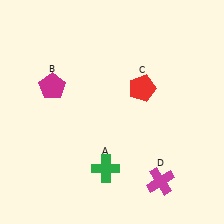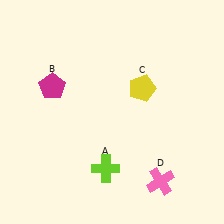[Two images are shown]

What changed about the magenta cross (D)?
In Image 1, D is magenta. In Image 2, it changed to pink.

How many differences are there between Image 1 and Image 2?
There are 3 differences between the two images.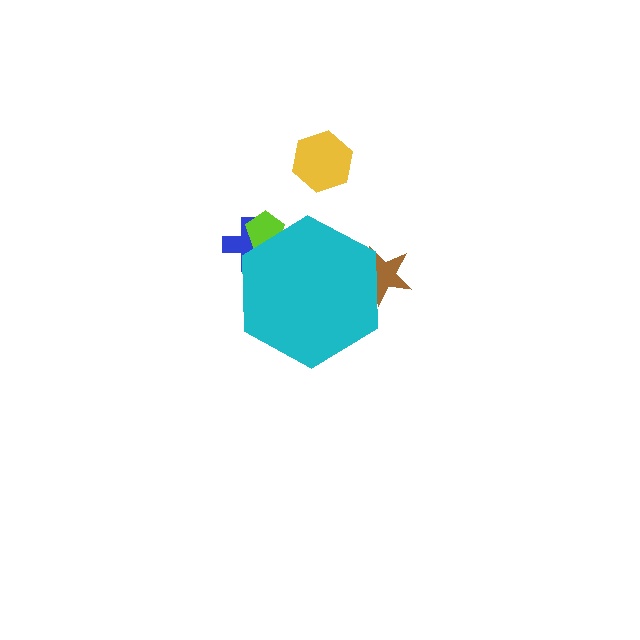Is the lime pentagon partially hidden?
Yes, the lime pentagon is partially hidden behind the cyan hexagon.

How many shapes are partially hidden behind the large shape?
3 shapes are partially hidden.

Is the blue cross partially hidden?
Yes, the blue cross is partially hidden behind the cyan hexagon.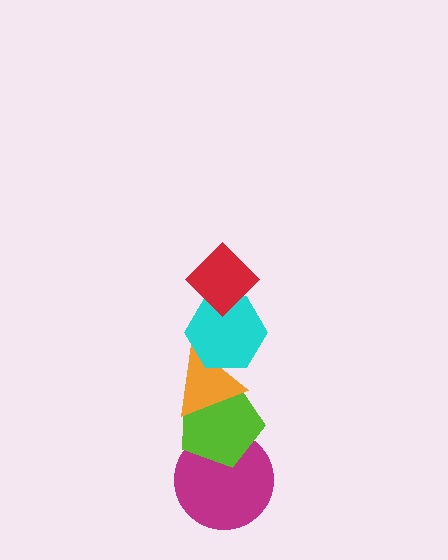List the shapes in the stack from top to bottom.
From top to bottom: the red diamond, the cyan hexagon, the orange triangle, the lime pentagon, the magenta circle.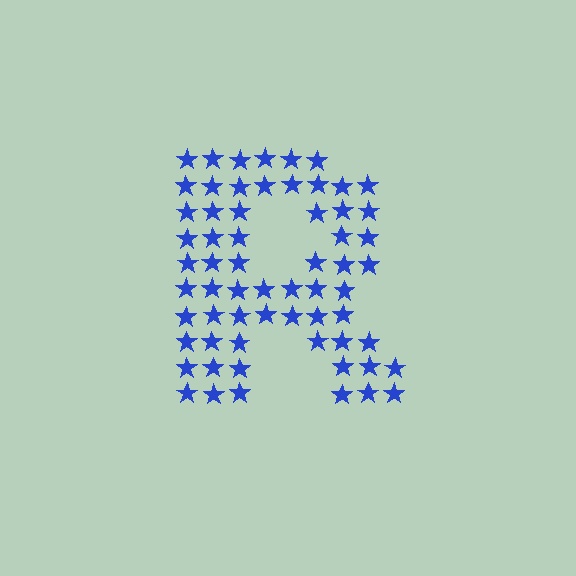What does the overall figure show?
The overall figure shows the letter R.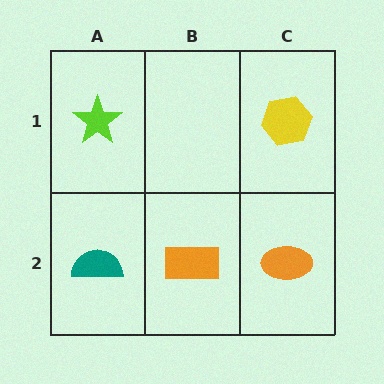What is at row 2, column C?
An orange ellipse.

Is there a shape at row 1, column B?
No, that cell is empty.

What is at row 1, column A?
A lime star.